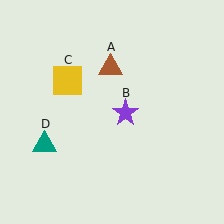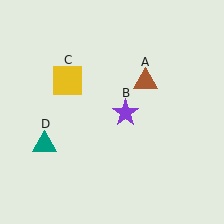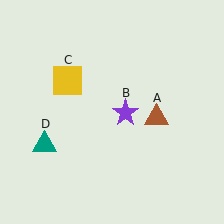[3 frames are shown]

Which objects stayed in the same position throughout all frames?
Purple star (object B) and yellow square (object C) and teal triangle (object D) remained stationary.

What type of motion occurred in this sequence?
The brown triangle (object A) rotated clockwise around the center of the scene.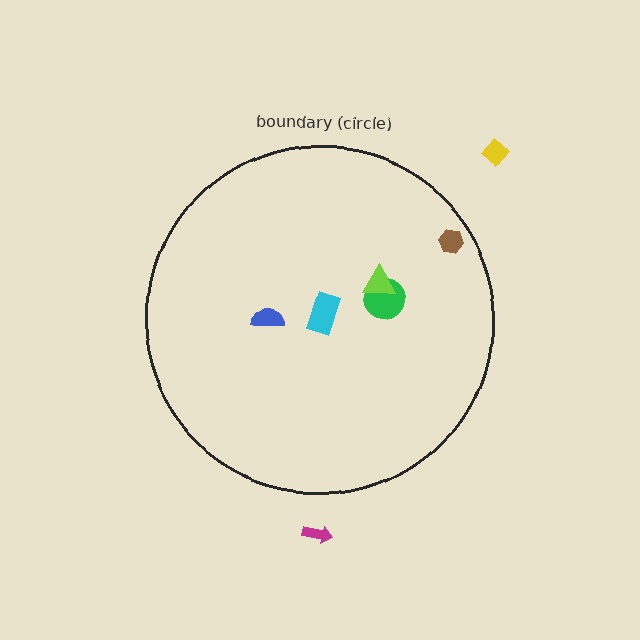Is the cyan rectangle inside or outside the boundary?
Inside.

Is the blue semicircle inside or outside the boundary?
Inside.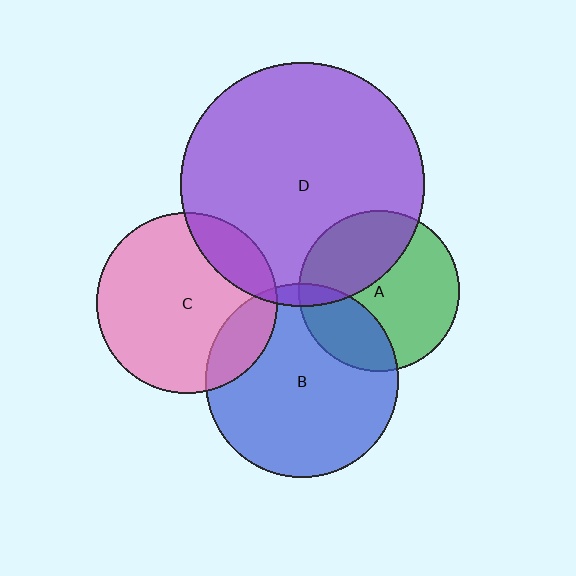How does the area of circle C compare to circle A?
Approximately 1.3 times.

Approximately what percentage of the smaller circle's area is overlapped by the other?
Approximately 15%.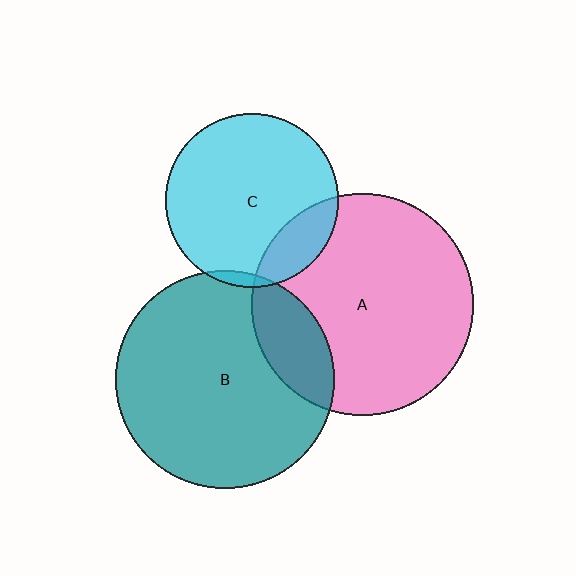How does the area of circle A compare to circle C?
Approximately 1.6 times.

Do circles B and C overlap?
Yes.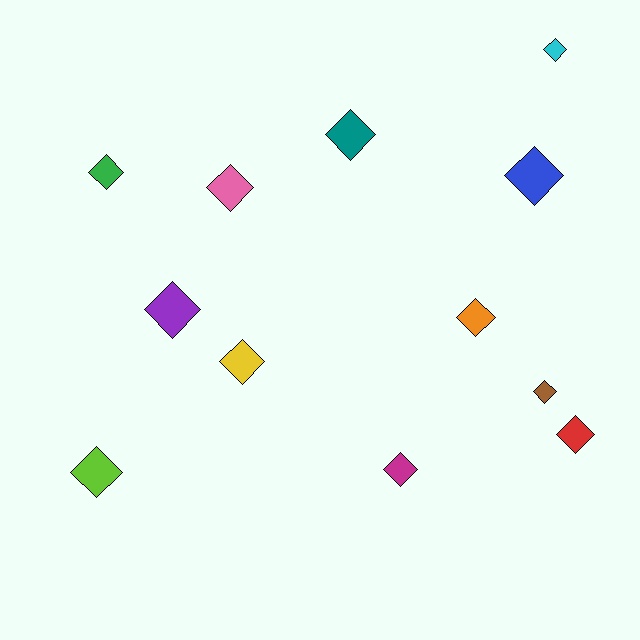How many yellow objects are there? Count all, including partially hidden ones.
There is 1 yellow object.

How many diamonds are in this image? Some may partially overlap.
There are 12 diamonds.